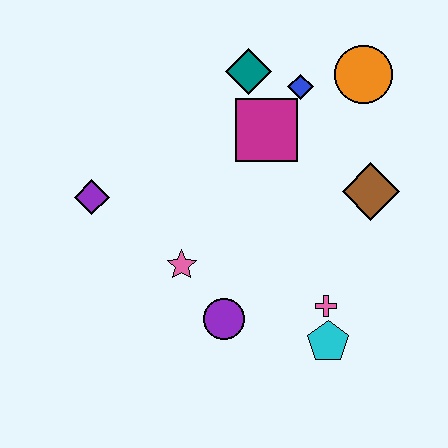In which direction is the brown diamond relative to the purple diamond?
The brown diamond is to the right of the purple diamond.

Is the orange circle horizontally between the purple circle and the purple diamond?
No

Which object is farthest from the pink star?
The orange circle is farthest from the pink star.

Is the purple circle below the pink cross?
Yes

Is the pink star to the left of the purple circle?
Yes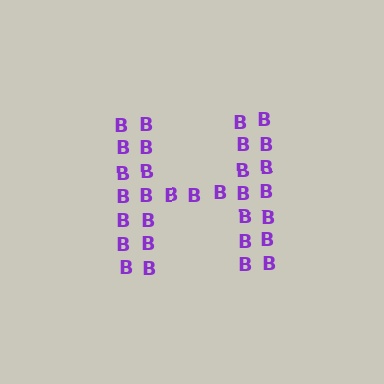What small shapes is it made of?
It is made of small letter B's.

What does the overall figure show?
The overall figure shows the letter H.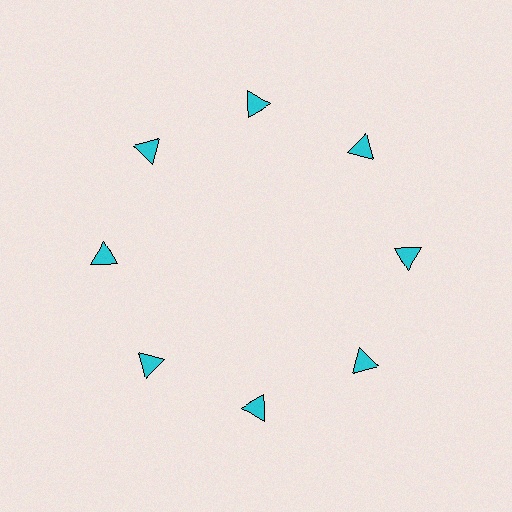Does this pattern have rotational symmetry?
Yes, this pattern has 8-fold rotational symmetry. It looks the same after rotating 45 degrees around the center.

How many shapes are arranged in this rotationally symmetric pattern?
There are 8 shapes, arranged in 8 groups of 1.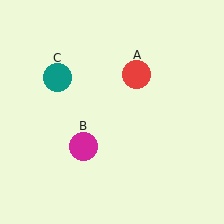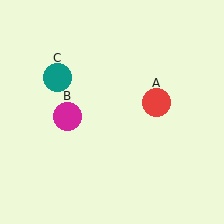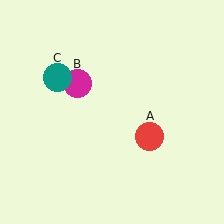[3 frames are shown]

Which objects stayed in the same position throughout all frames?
Teal circle (object C) remained stationary.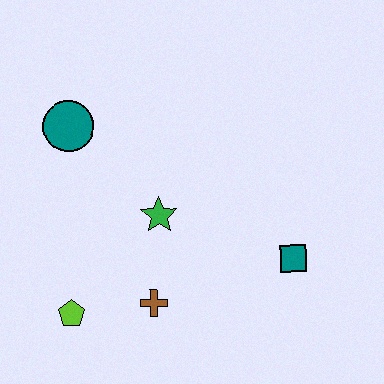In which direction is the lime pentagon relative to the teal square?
The lime pentagon is to the left of the teal square.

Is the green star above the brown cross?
Yes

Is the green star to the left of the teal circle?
No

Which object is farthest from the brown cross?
The teal circle is farthest from the brown cross.